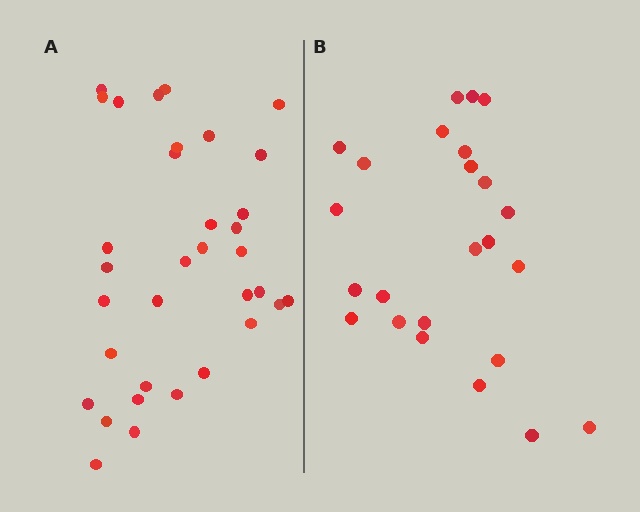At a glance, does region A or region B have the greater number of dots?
Region A (the left region) has more dots.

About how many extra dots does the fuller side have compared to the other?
Region A has roughly 10 or so more dots than region B.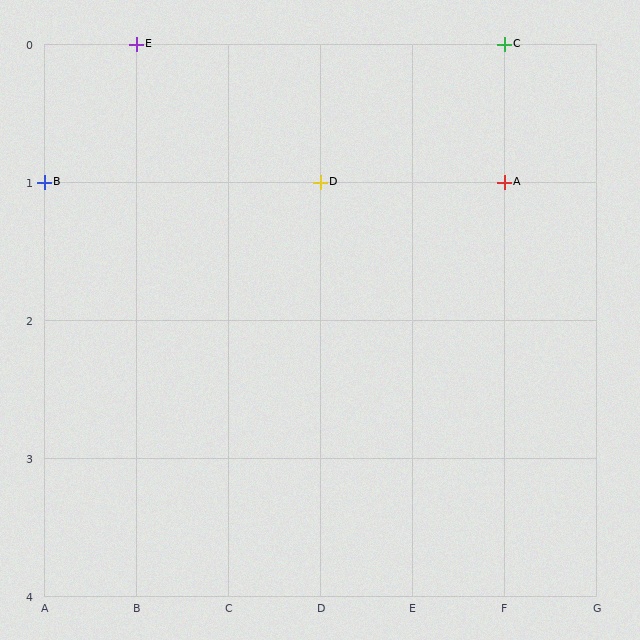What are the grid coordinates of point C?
Point C is at grid coordinates (F, 0).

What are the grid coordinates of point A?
Point A is at grid coordinates (F, 1).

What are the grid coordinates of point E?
Point E is at grid coordinates (B, 0).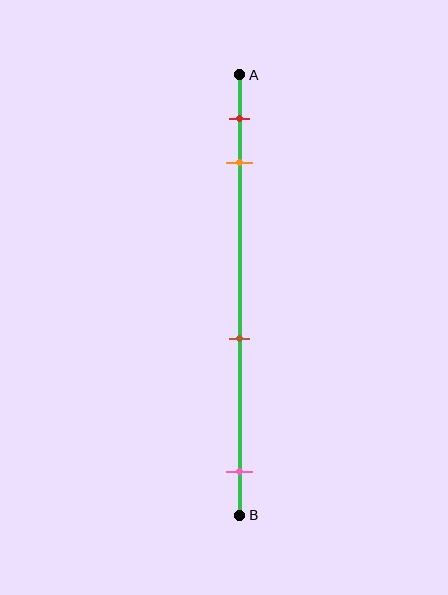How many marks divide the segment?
There are 4 marks dividing the segment.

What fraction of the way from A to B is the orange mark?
The orange mark is approximately 20% (0.2) of the way from A to B.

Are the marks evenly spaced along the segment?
No, the marks are not evenly spaced.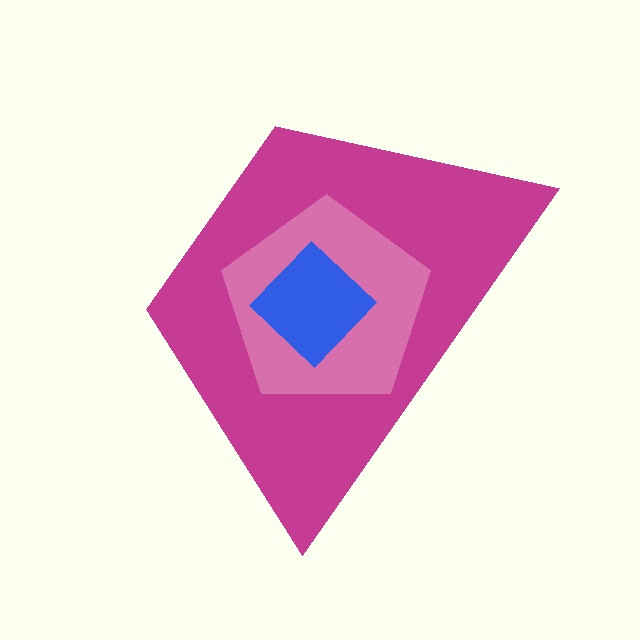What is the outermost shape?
The magenta trapezoid.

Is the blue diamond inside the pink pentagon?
Yes.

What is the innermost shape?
The blue diamond.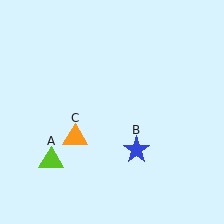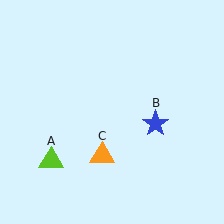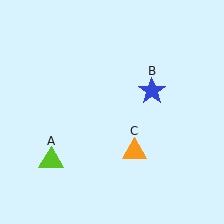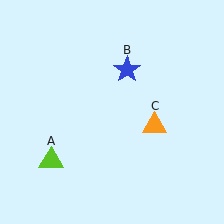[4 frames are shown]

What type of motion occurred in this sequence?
The blue star (object B), orange triangle (object C) rotated counterclockwise around the center of the scene.